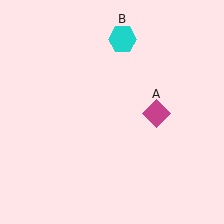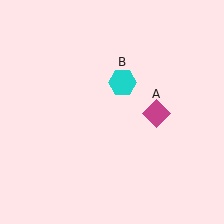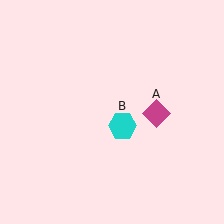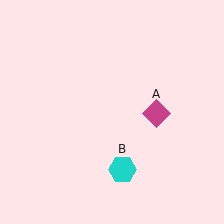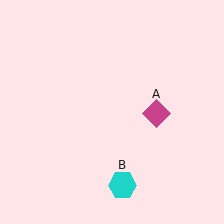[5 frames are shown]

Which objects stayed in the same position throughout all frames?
Magenta diamond (object A) remained stationary.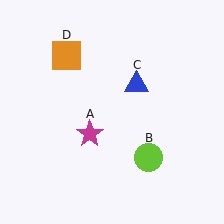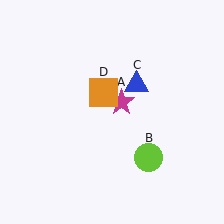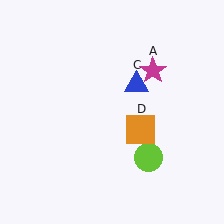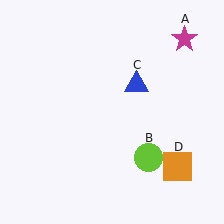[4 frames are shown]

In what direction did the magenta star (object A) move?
The magenta star (object A) moved up and to the right.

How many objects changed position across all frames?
2 objects changed position: magenta star (object A), orange square (object D).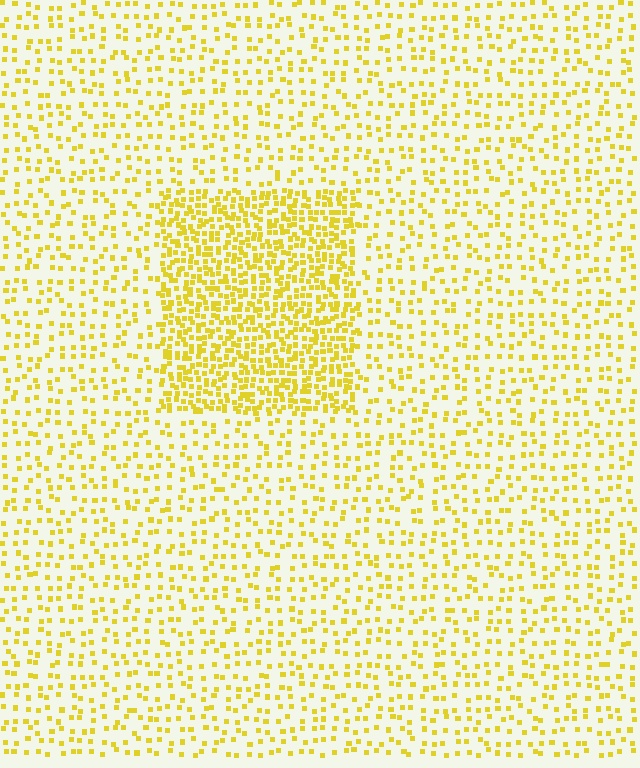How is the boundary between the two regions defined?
The boundary is defined by a change in element density (approximately 2.5x ratio). All elements are the same color, size, and shape.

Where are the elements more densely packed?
The elements are more densely packed inside the rectangle boundary.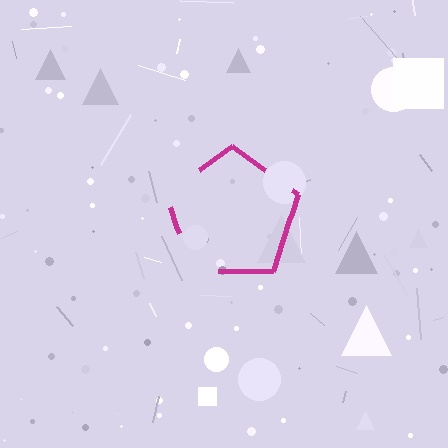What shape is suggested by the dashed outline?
The dashed outline suggests a pentagon.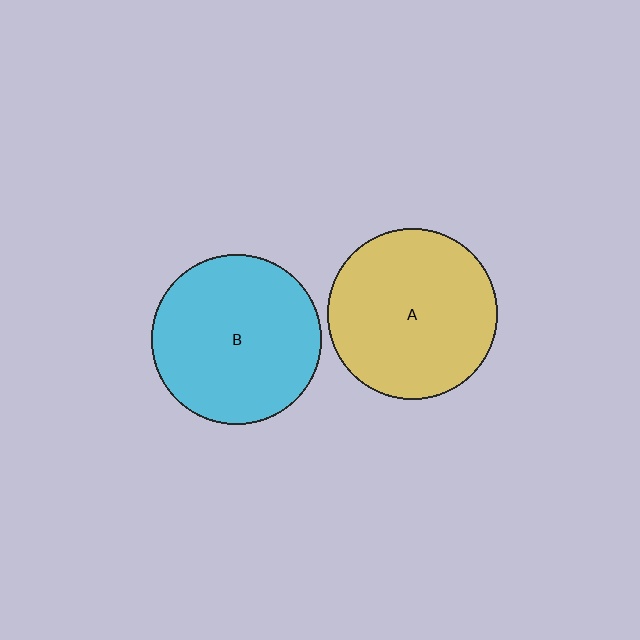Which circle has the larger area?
Circle A (yellow).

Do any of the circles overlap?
No, none of the circles overlap.